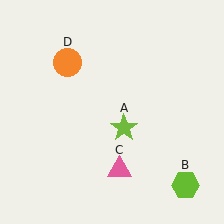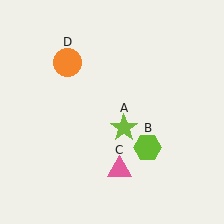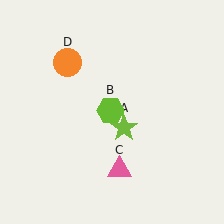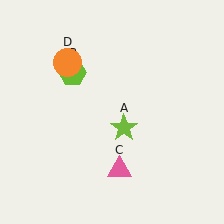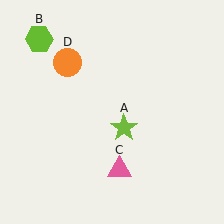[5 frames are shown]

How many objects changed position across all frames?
1 object changed position: lime hexagon (object B).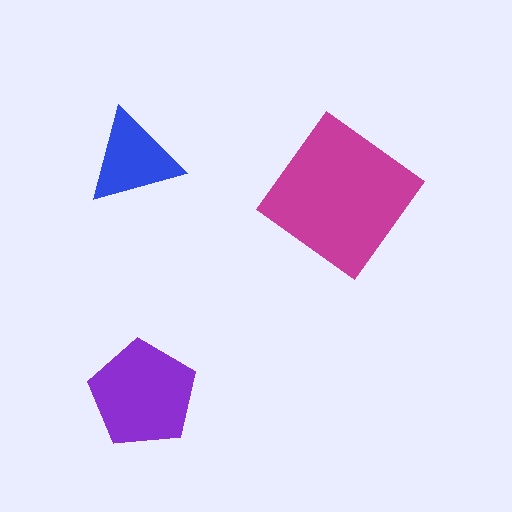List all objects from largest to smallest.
The magenta diamond, the purple pentagon, the blue triangle.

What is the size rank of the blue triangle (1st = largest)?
3rd.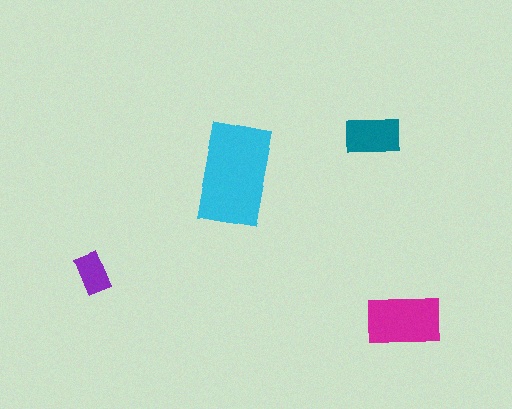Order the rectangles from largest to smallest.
the cyan one, the magenta one, the teal one, the purple one.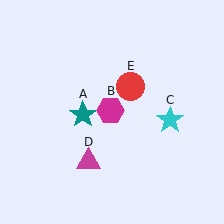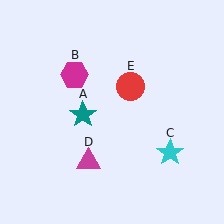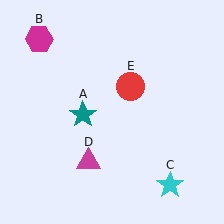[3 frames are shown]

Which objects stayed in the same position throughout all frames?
Teal star (object A) and magenta triangle (object D) and red circle (object E) remained stationary.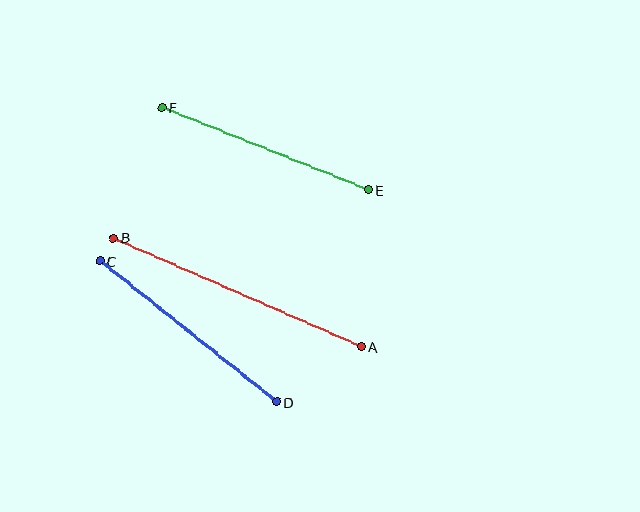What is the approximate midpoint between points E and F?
The midpoint is at approximately (265, 149) pixels.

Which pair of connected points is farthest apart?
Points A and B are farthest apart.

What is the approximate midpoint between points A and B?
The midpoint is at approximately (237, 292) pixels.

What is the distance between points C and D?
The distance is approximately 226 pixels.